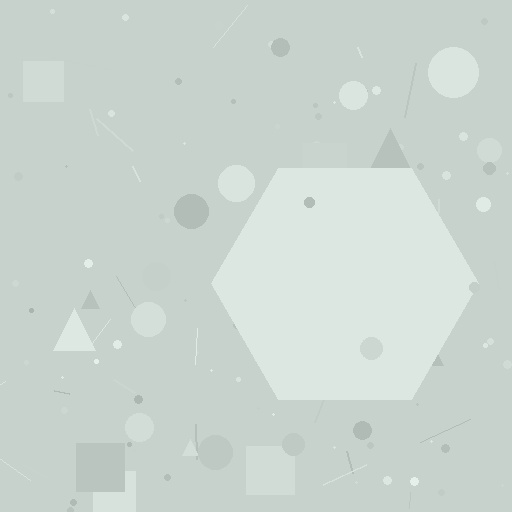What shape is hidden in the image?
A hexagon is hidden in the image.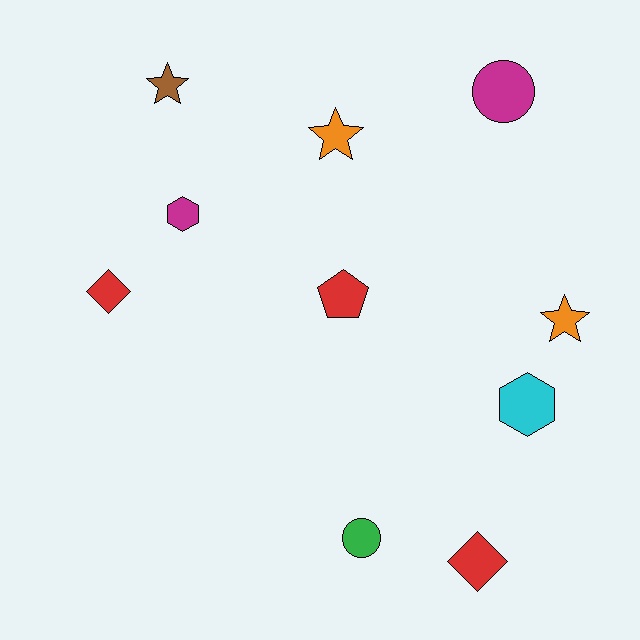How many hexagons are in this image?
There are 2 hexagons.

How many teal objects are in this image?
There are no teal objects.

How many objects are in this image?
There are 10 objects.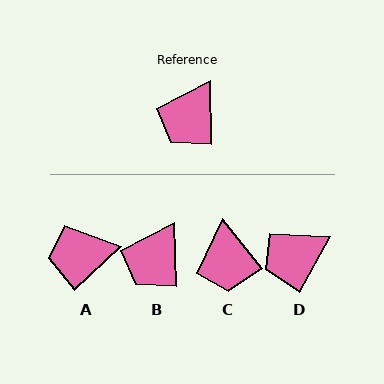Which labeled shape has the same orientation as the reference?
B.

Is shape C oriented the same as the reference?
No, it is off by about 37 degrees.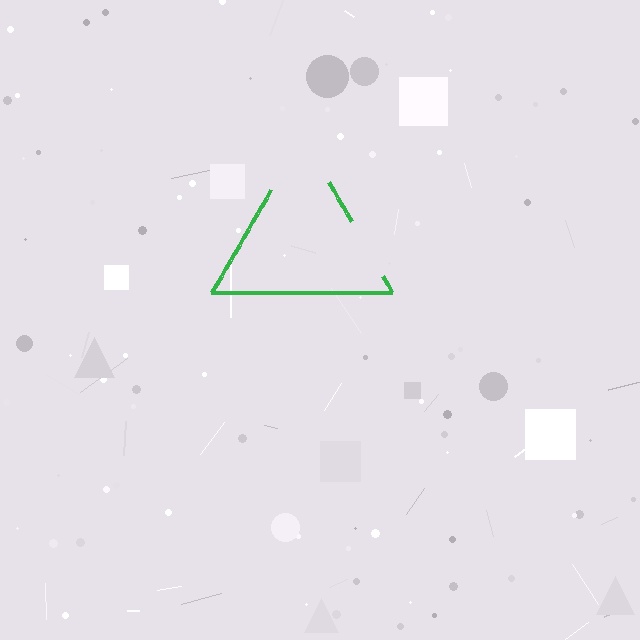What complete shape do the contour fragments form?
The contour fragments form a triangle.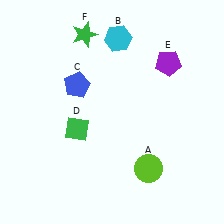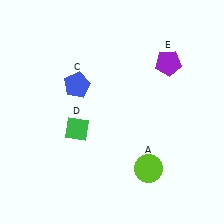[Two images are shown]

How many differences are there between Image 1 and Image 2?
There are 2 differences between the two images.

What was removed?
The green star (F), the cyan hexagon (B) were removed in Image 2.